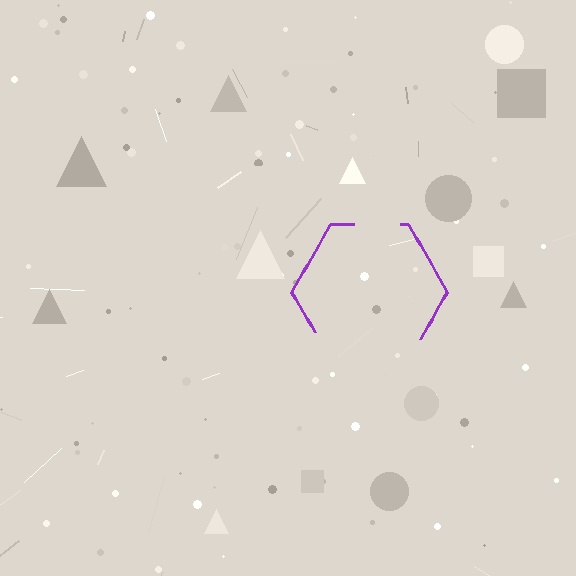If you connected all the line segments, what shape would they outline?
They would outline a hexagon.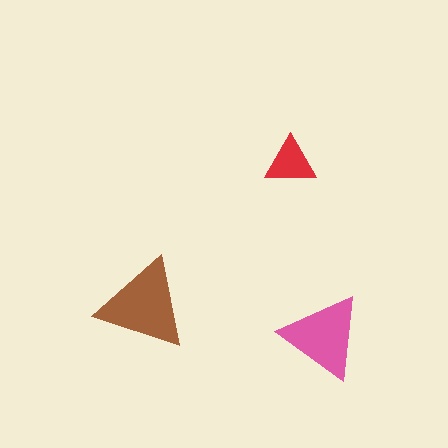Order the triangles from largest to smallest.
the brown one, the pink one, the red one.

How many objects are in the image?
There are 3 objects in the image.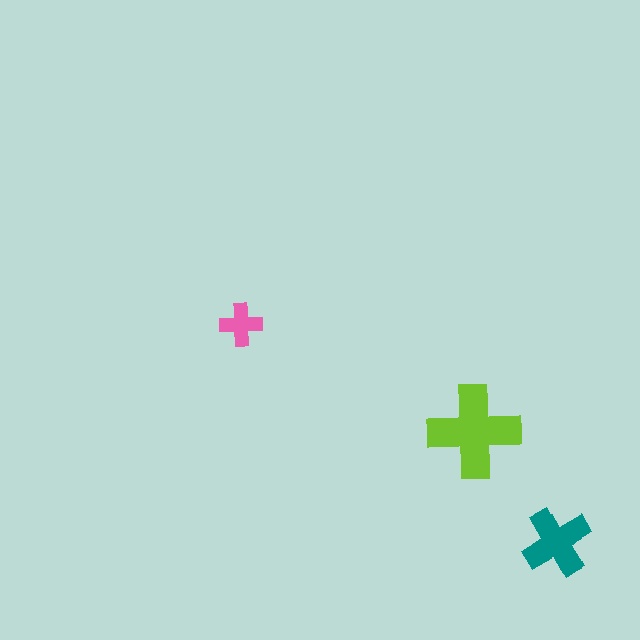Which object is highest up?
The pink cross is topmost.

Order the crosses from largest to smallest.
the lime one, the teal one, the pink one.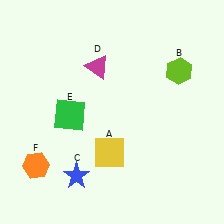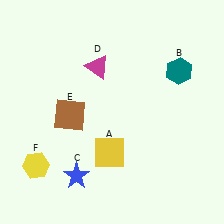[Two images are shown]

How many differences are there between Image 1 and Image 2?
There are 3 differences between the two images.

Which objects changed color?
B changed from lime to teal. E changed from green to brown. F changed from orange to yellow.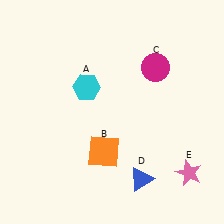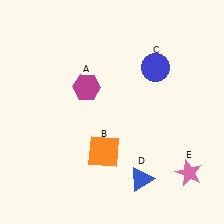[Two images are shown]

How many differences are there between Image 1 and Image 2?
There are 2 differences between the two images.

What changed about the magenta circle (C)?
In Image 1, C is magenta. In Image 2, it changed to blue.